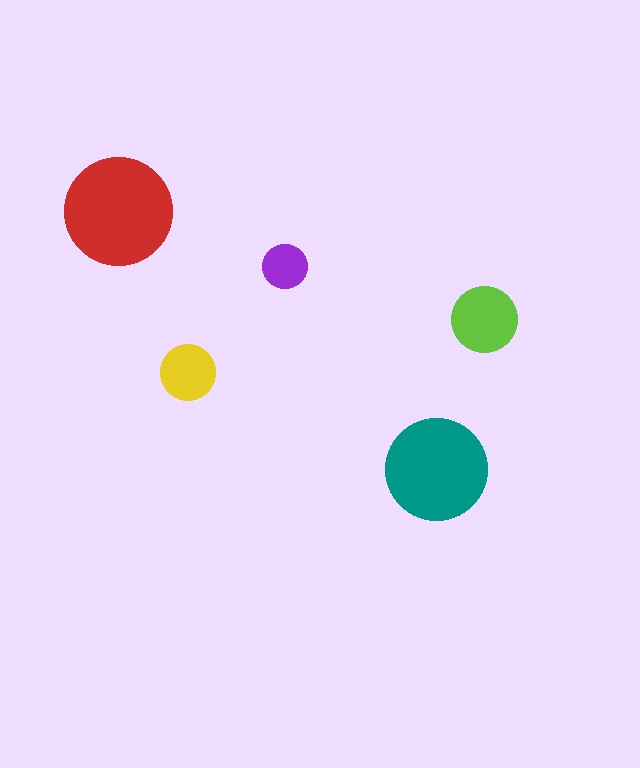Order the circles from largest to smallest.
the red one, the teal one, the lime one, the yellow one, the purple one.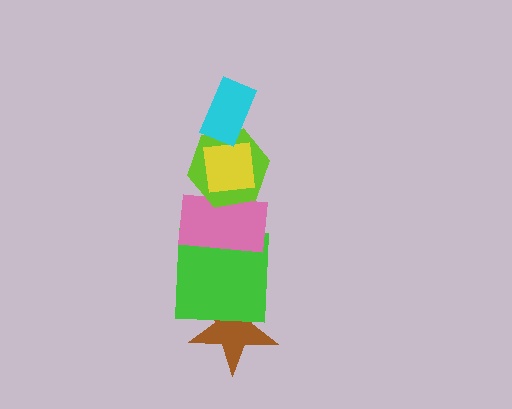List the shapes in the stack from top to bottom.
From top to bottom: the cyan rectangle, the yellow square, the lime hexagon, the pink rectangle, the green square, the brown star.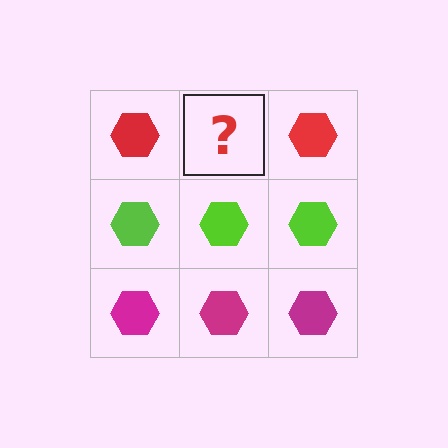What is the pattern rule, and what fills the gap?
The rule is that each row has a consistent color. The gap should be filled with a red hexagon.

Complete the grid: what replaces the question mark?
The question mark should be replaced with a red hexagon.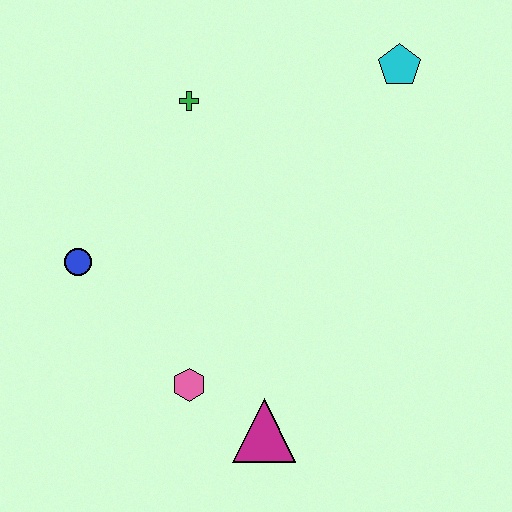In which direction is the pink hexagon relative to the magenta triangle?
The pink hexagon is to the left of the magenta triangle.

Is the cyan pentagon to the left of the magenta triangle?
No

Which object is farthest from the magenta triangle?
The cyan pentagon is farthest from the magenta triangle.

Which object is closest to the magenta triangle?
The pink hexagon is closest to the magenta triangle.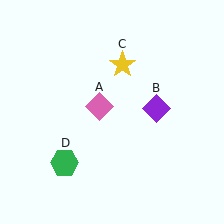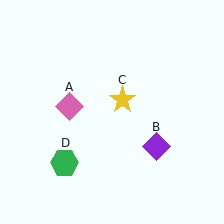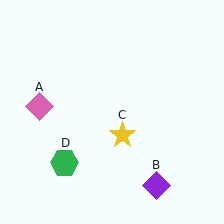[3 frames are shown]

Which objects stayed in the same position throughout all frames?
Green hexagon (object D) remained stationary.